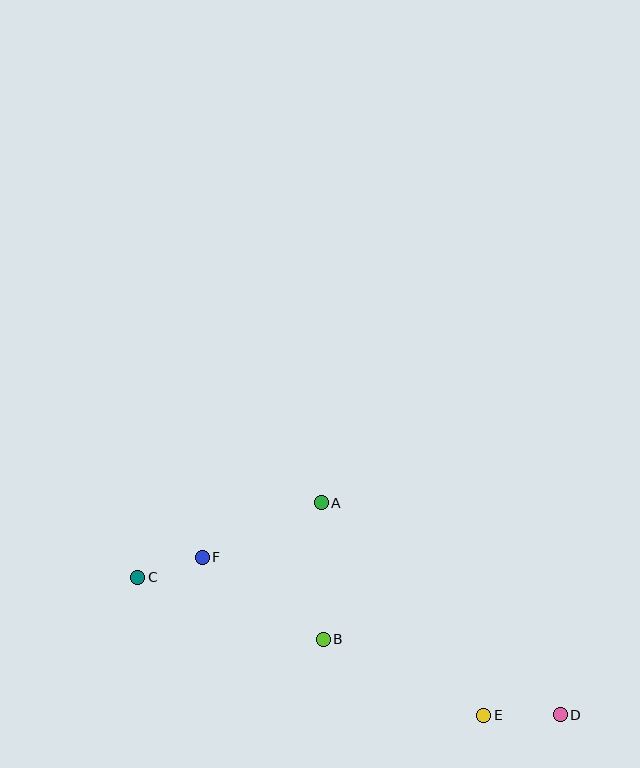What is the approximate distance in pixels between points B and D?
The distance between B and D is approximately 249 pixels.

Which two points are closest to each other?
Points C and F are closest to each other.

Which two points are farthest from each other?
Points C and D are farthest from each other.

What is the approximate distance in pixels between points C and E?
The distance between C and E is approximately 372 pixels.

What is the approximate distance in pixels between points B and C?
The distance between B and C is approximately 196 pixels.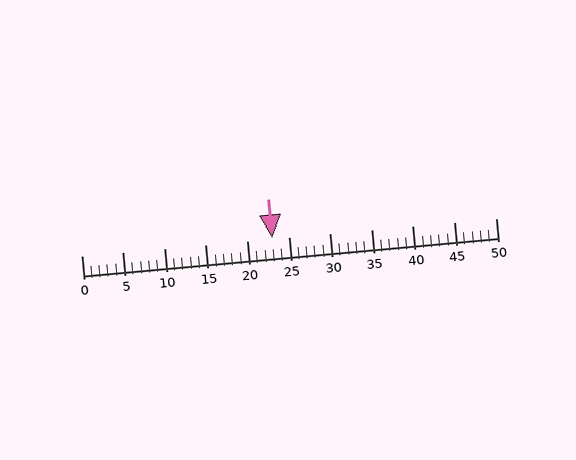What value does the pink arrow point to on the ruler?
The pink arrow points to approximately 23.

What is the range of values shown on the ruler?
The ruler shows values from 0 to 50.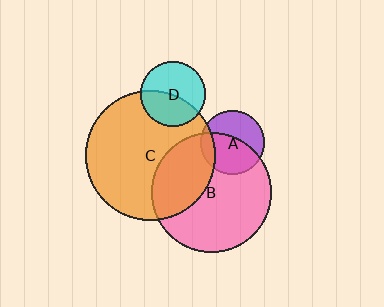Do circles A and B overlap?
Yes.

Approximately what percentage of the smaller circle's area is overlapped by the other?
Approximately 55%.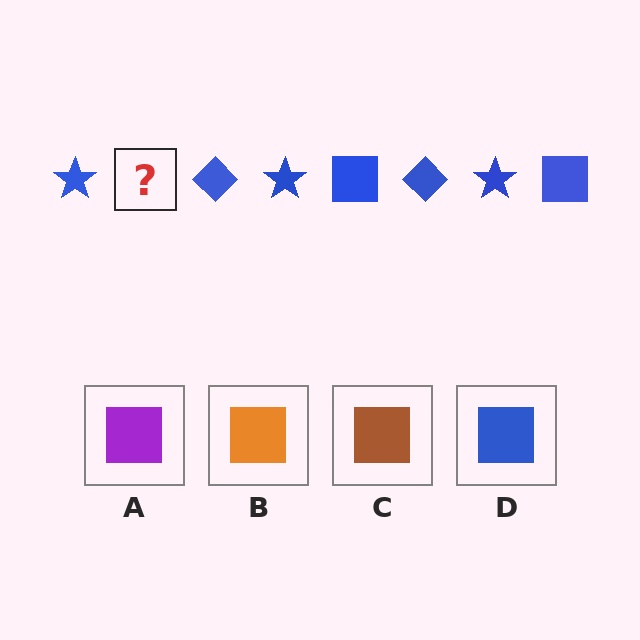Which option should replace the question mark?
Option D.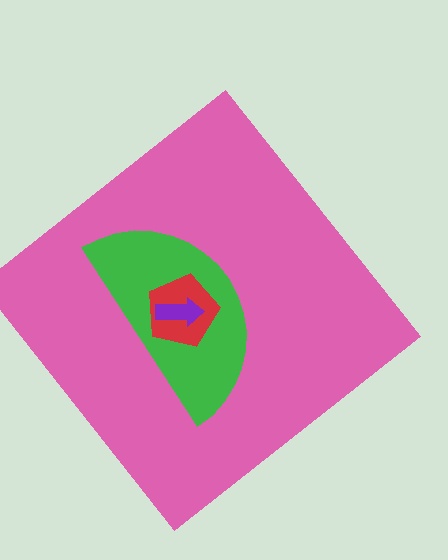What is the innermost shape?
The purple arrow.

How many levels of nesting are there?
4.